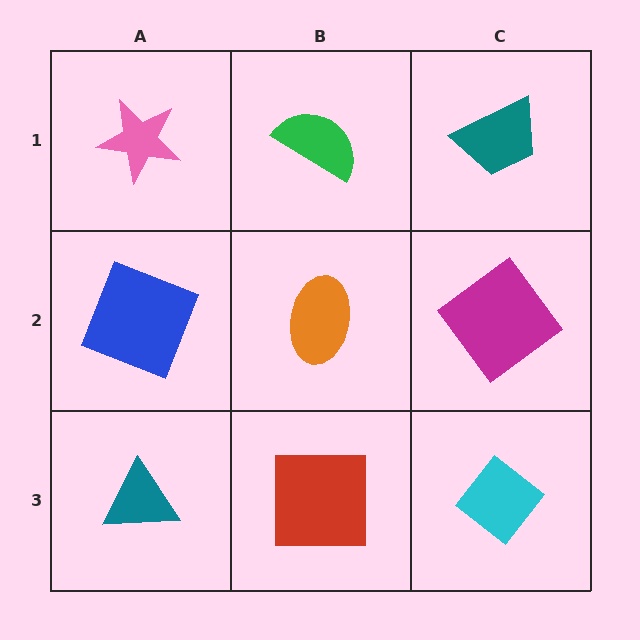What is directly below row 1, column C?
A magenta diamond.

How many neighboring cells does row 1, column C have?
2.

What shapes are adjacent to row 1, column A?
A blue square (row 2, column A), a green semicircle (row 1, column B).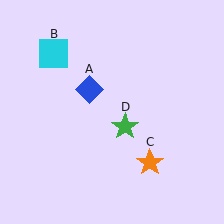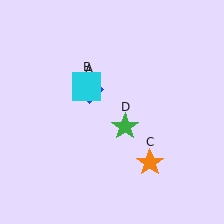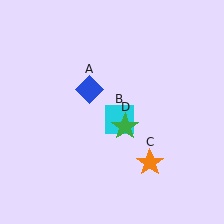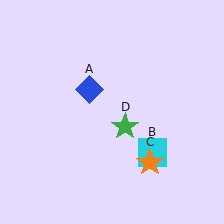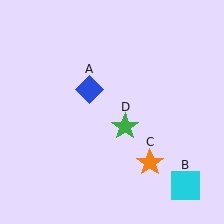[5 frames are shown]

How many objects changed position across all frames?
1 object changed position: cyan square (object B).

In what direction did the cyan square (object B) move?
The cyan square (object B) moved down and to the right.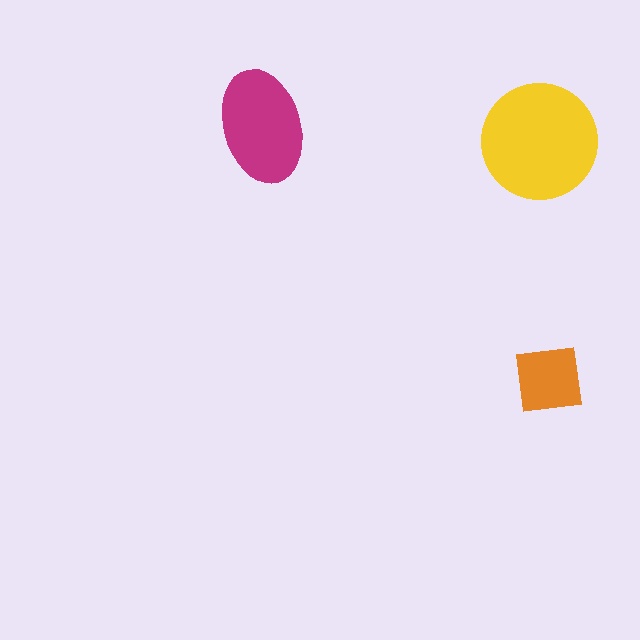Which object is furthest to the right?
The orange square is rightmost.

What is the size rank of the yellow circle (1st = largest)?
1st.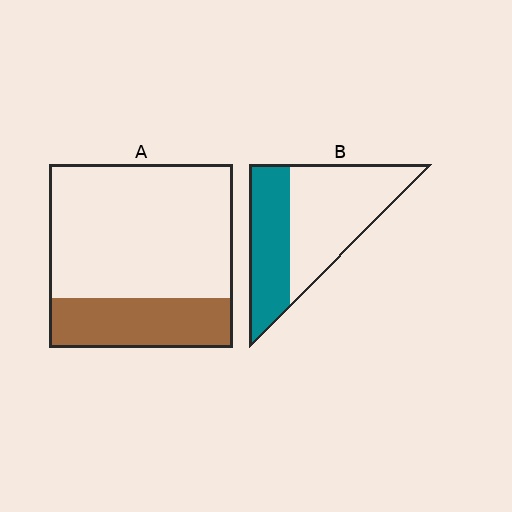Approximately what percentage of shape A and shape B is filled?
A is approximately 25% and B is approximately 40%.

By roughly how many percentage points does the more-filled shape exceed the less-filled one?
By roughly 15 percentage points (B over A).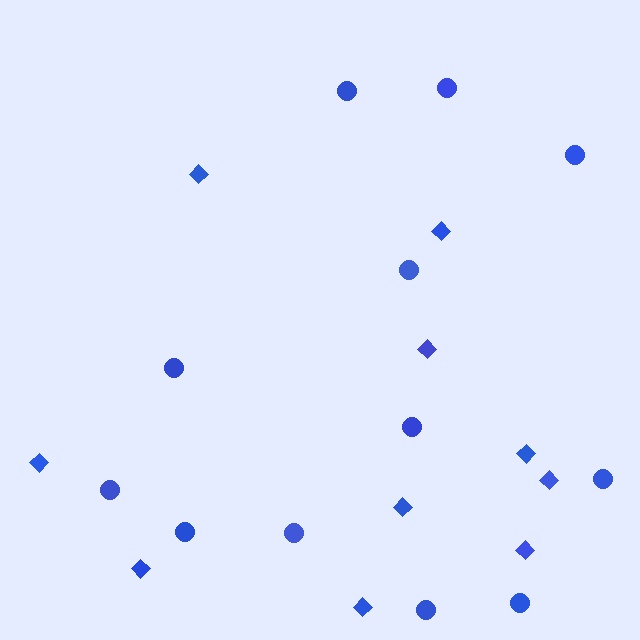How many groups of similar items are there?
There are 2 groups: one group of circles (12) and one group of diamonds (10).